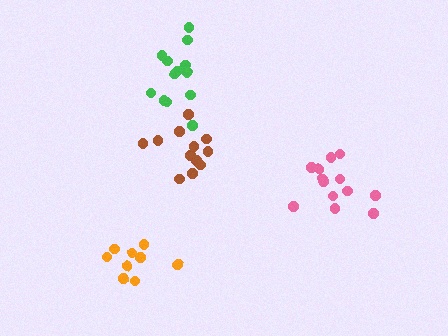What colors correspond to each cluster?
The clusters are colored: pink, orange, brown, green.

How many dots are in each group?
Group 1: 13 dots, Group 2: 9 dots, Group 3: 12 dots, Group 4: 13 dots (47 total).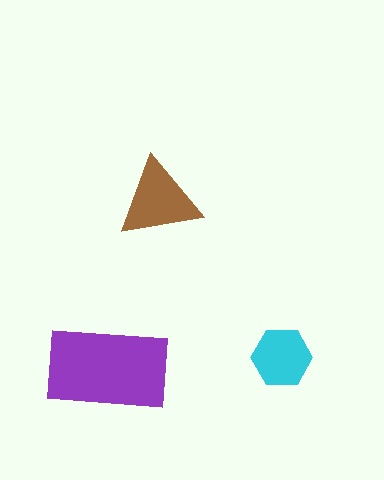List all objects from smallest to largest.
The cyan hexagon, the brown triangle, the purple rectangle.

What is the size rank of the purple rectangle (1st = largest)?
1st.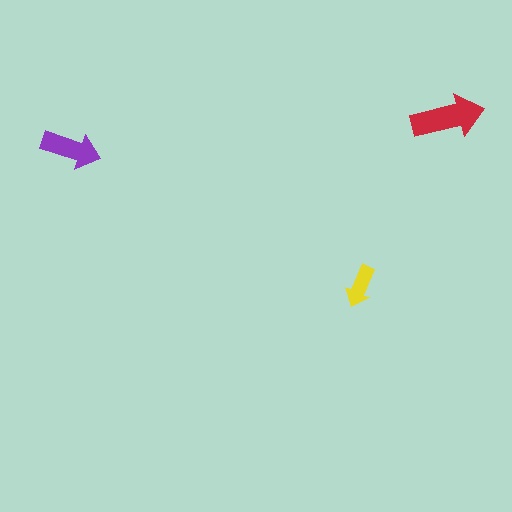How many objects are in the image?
There are 3 objects in the image.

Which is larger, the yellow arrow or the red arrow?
The red one.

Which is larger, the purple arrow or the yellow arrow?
The purple one.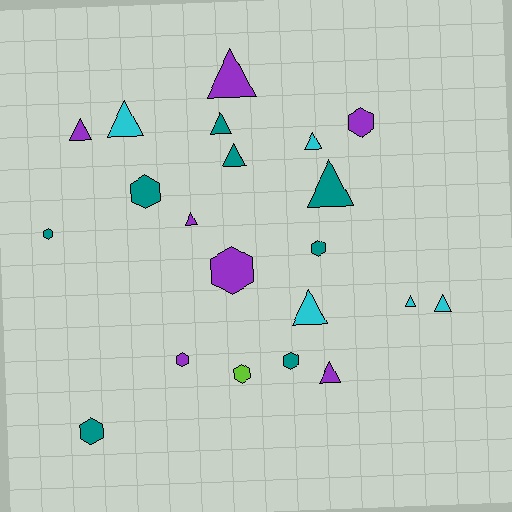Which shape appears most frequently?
Triangle, with 12 objects.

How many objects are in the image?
There are 21 objects.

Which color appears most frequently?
Teal, with 8 objects.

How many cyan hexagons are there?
There are no cyan hexagons.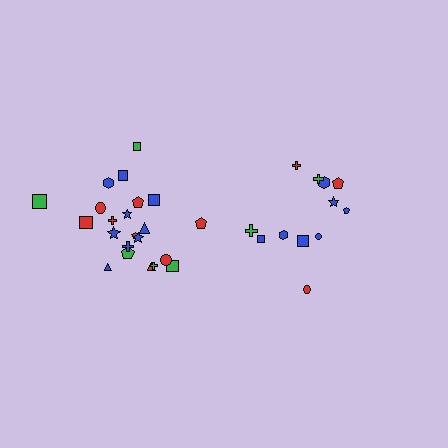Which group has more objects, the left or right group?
The left group.